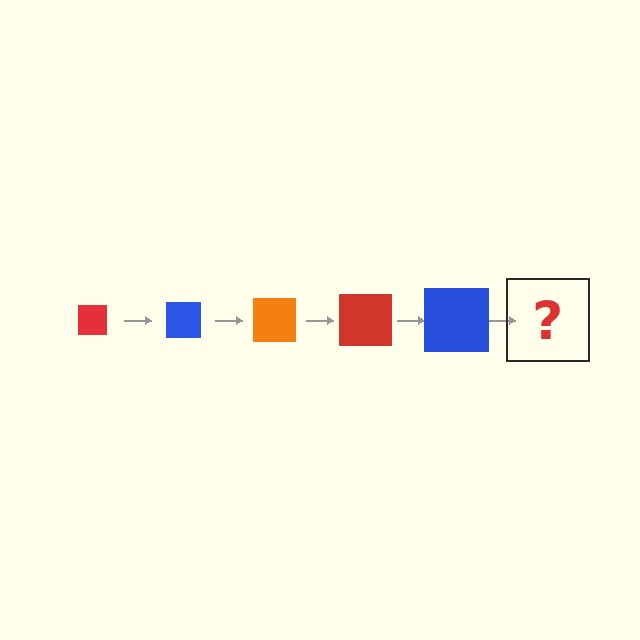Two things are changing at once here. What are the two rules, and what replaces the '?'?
The two rules are that the square grows larger each step and the color cycles through red, blue, and orange. The '?' should be an orange square, larger than the previous one.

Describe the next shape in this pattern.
It should be an orange square, larger than the previous one.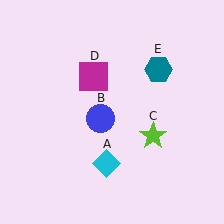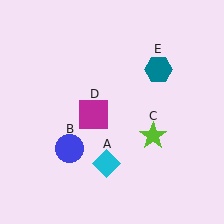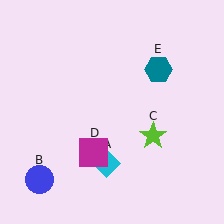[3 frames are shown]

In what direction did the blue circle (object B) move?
The blue circle (object B) moved down and to the left.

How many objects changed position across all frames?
2 objects changed position: blue circle (object B), magenta square (object D).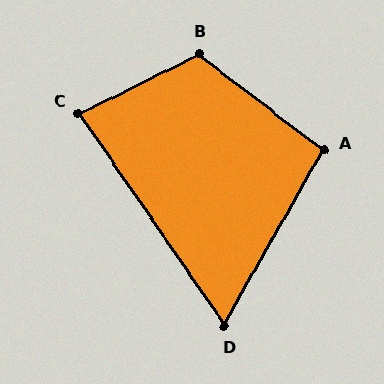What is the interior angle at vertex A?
Approximately 98 degrees (obtuse).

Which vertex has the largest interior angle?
B, at approximately 116 degrees.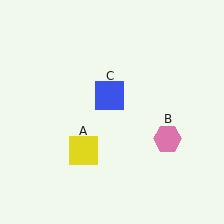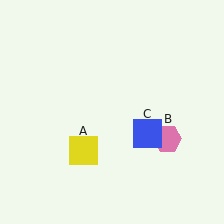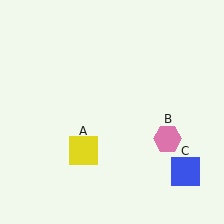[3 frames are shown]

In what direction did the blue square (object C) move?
The blue square (object C) moved down and to the right.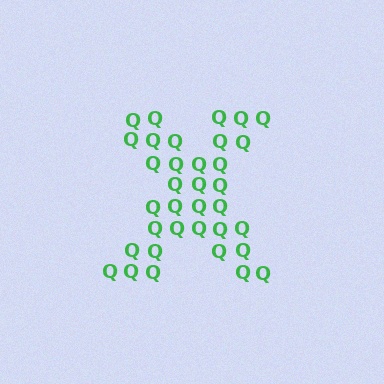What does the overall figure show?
The overall figure shows the letter X.